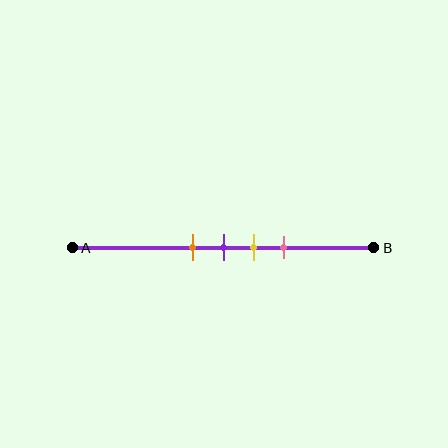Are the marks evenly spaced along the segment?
Yes, the marks are approximately evenly spaced.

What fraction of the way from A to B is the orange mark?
The orange mark is approximately 40% (0.4) of the way from A to B.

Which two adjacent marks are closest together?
The orange and purple marks are the closest adjacent pair.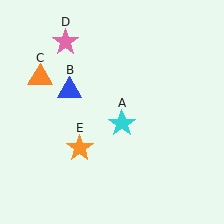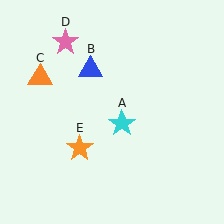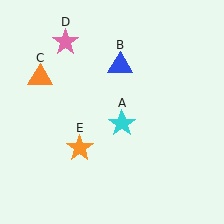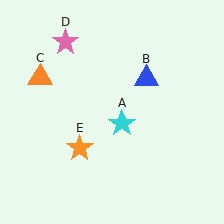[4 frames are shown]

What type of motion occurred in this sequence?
The blue triangle (object B) rotated clockwise around the center of the scene.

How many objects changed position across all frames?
1 object changed position: blue triangle (object B).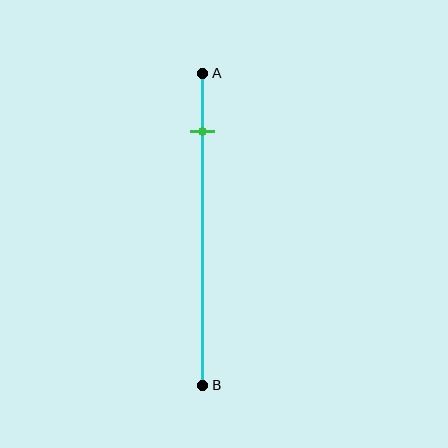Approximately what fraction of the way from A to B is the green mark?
The green mark is approximately 20% of the way from A to B.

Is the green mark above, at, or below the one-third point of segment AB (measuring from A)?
The green mark is above the one-third point of segment AB.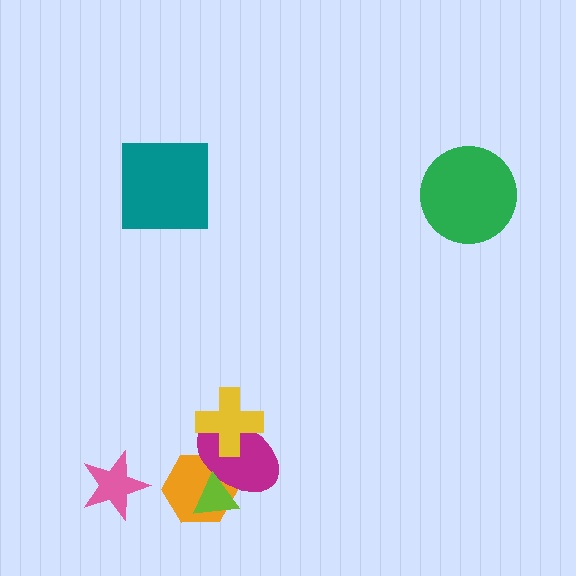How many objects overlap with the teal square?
0 objects overlap with the teal square.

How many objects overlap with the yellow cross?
1 object overlaps with the yellow cross.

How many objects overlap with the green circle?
0 objects overlap with the green circle.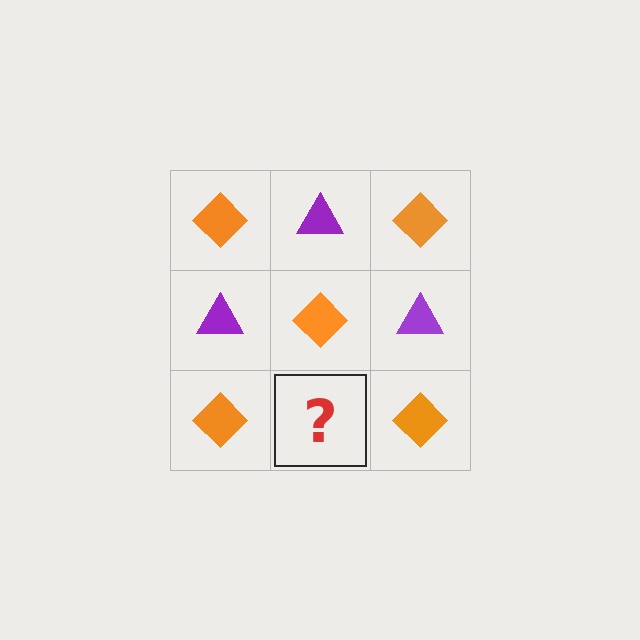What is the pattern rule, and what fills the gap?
The rule is that it alternates orange diamond and purple triangle in a checkerboard pattern. The gap should be filled with a purple triangle.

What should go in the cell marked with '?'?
The missing cell should contain a purple triangle.